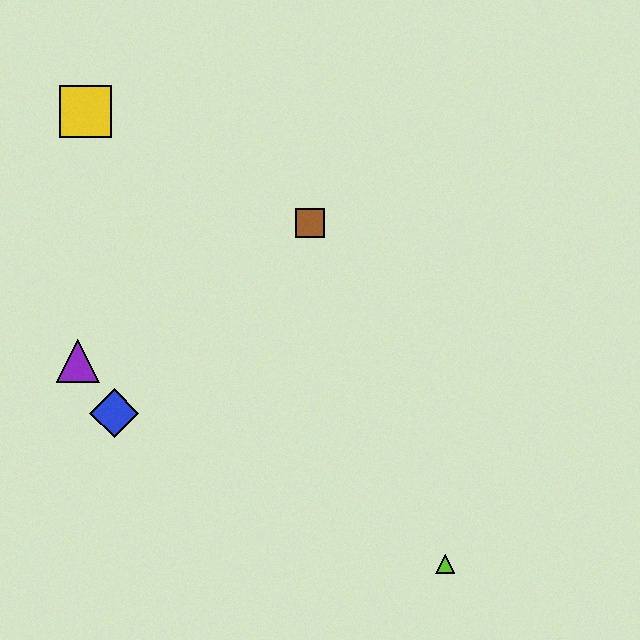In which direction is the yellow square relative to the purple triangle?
The yellow square is above the purple triangle.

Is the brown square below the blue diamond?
No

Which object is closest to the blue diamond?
The purple triangle is closest to the blue diamond.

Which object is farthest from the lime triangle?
The yellow square is farthest from the lime triangle.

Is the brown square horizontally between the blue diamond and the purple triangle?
No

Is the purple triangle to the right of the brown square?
No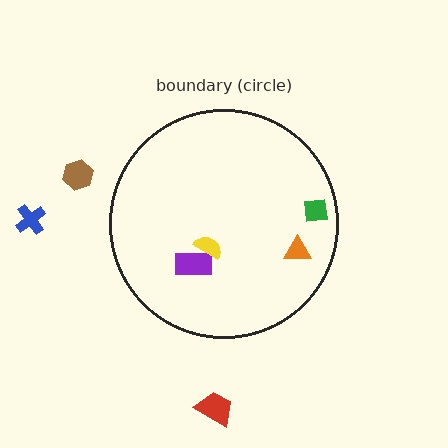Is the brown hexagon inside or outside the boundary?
Outside.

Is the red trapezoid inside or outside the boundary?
Outside.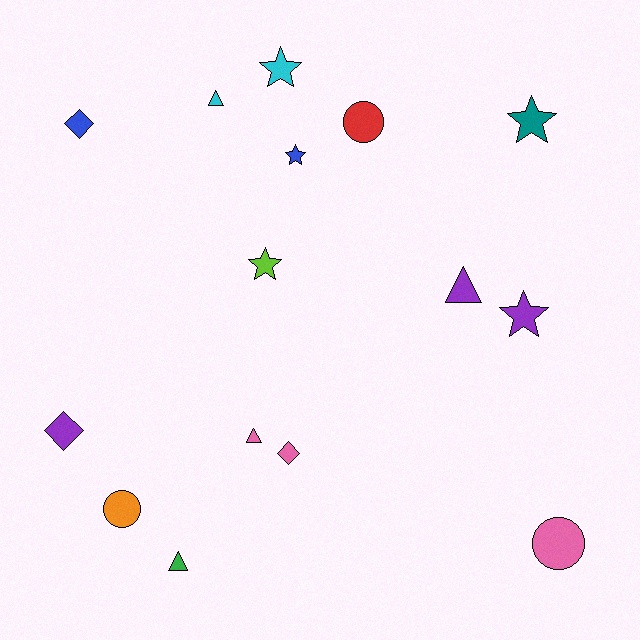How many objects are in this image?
There are 15 objects.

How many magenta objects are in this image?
There are no magenta objects.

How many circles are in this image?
There are 3 circles.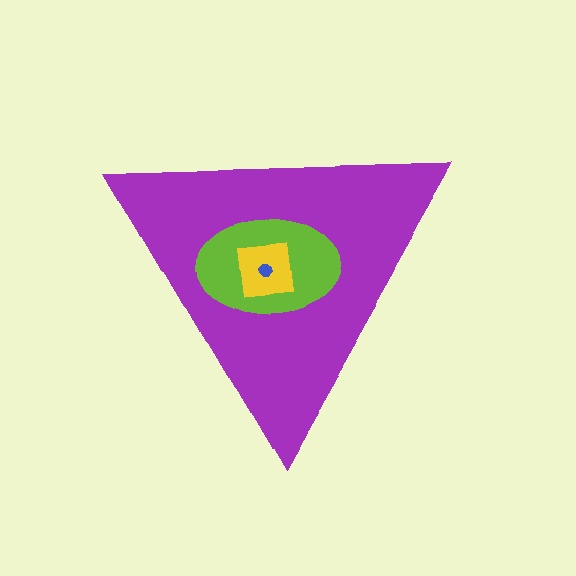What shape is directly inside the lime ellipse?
The yellow square.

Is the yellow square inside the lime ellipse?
Yes.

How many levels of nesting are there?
4.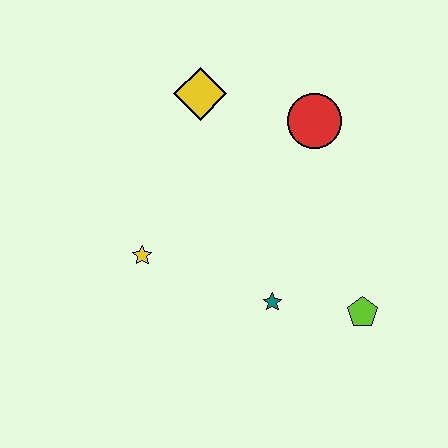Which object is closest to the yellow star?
The teal star is closest to the yellow star.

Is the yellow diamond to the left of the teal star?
Yes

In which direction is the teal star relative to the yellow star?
The teal star is to the right of the yellow star.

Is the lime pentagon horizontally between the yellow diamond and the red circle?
No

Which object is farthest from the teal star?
The yellow diamond is farthest from the teal star.